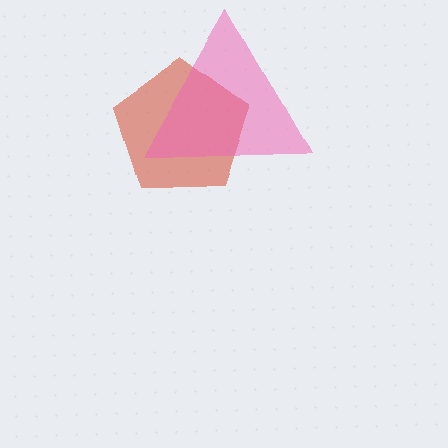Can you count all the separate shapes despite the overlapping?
Yes, there are 2 separate shapes.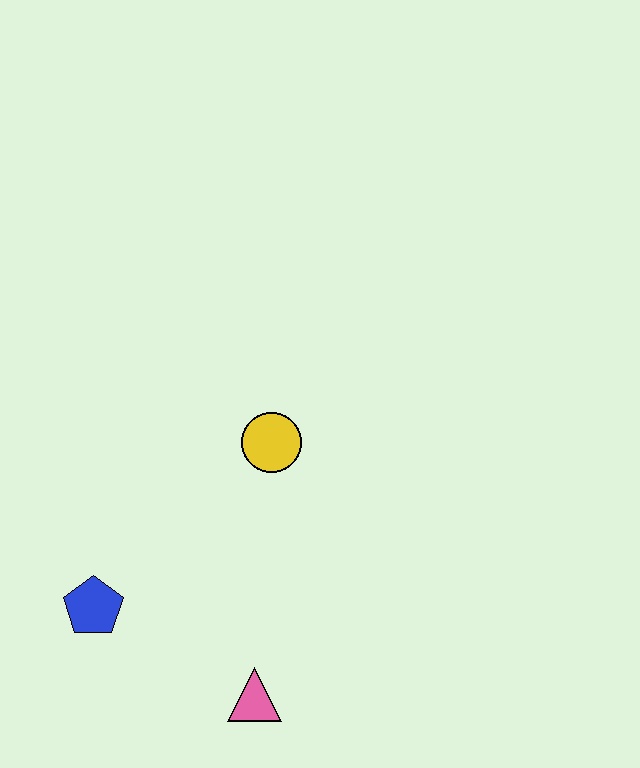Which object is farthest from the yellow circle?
The pink triangle is farthest from the yellow circle.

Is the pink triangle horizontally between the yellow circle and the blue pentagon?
Yes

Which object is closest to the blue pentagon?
The pink triangle is closest to the blue pentagon.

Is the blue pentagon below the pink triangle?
No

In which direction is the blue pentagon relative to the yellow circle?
The blue pentagon is to the left of the yellow circle.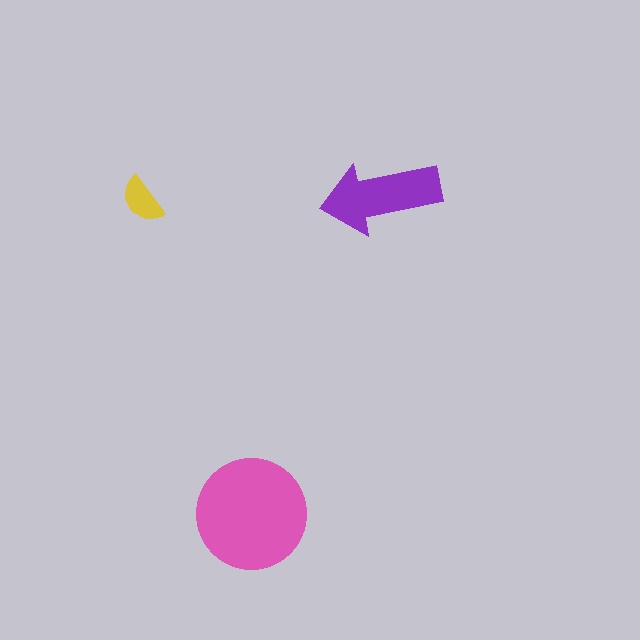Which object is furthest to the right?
The purple arrow is rightmost.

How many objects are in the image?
There are 3 objects in the image.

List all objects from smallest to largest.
The yellow semicircle, the purple arrow, the pink circle.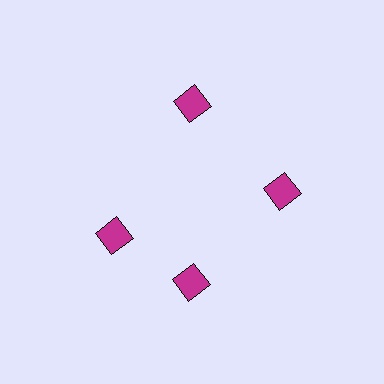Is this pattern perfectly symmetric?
No. The 4 magenta diamonds are arranged in a ring, but one element near the 9 o'clock position is rotated out of alignment along the ring, breaking the 4-fold rotational symmetry.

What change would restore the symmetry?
The symmetry would be restored by rotating it back into even spacing with its neighbors so that all 4 diamonds sit at equal angles and equal distance from the center.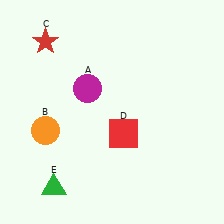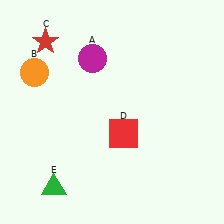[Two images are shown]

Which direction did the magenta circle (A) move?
The magenta circle (A) moved up.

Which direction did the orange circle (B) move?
The orange circle (B) moved up.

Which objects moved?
The objects that moved are: the magenta circle (A), the orange circle (B).